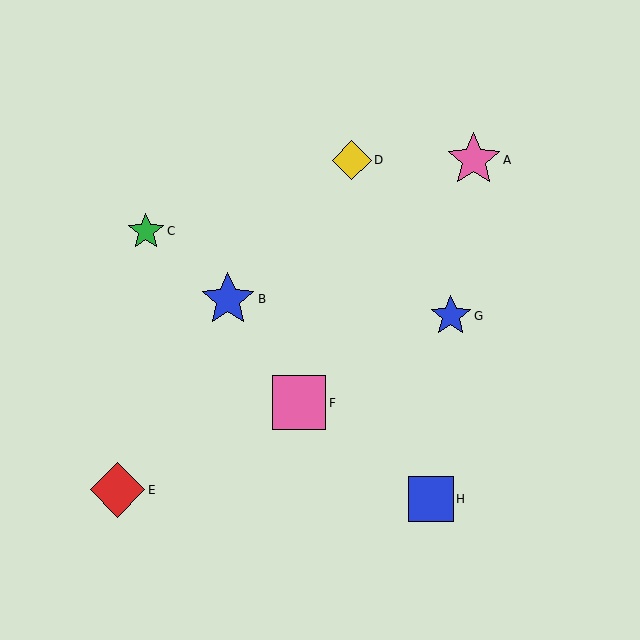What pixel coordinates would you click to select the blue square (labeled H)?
Click at (431, 499) to select the blue square H.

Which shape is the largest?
The red diamond (labeled E) is the largest.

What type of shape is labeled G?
Shape G is a blue star.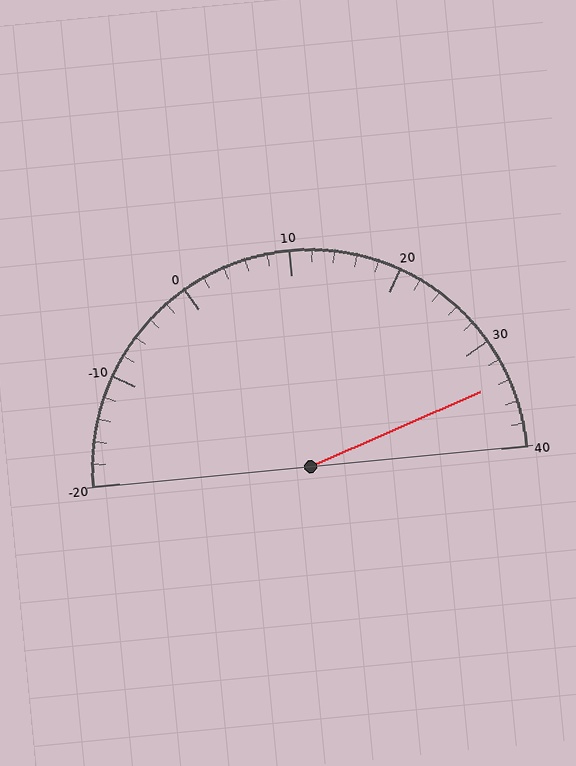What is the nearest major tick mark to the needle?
The nearest major tick mark is 30.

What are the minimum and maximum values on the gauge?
The gauge ranges from -20 to 40.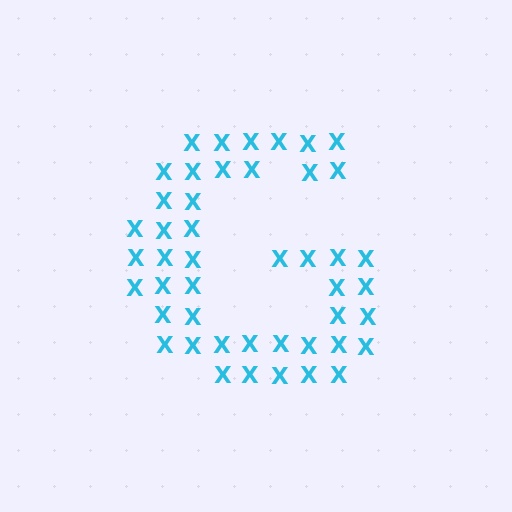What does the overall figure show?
The overall figure shows the letter G.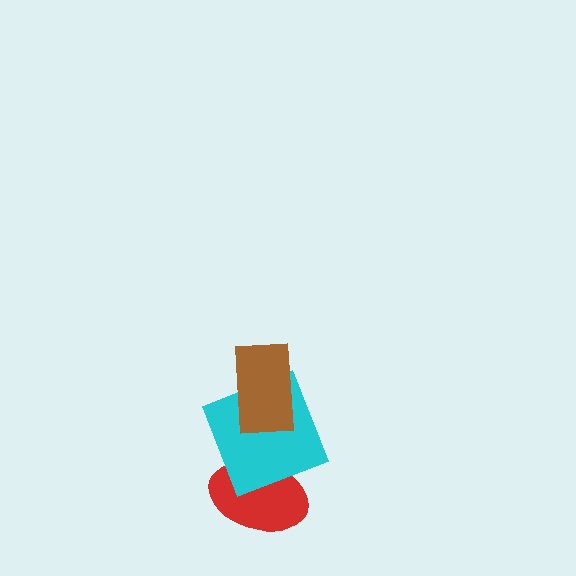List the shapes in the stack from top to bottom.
From top to bottom: the brown rectangle, the cyan square, the red ellipse.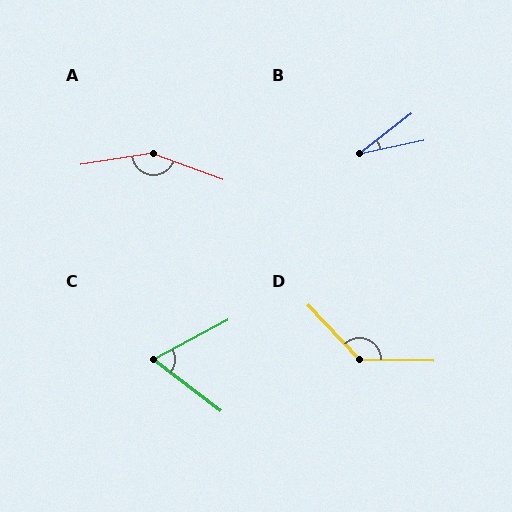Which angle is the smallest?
B, at approximately 25 degrees.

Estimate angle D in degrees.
Approximately 134 degrees.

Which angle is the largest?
A, at approximately 151 degrees.